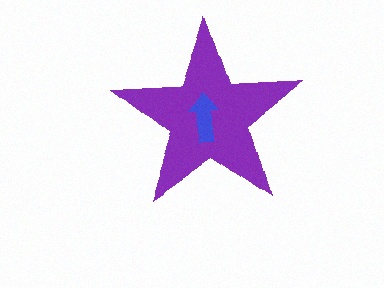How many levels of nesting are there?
2.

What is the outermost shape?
The purple star.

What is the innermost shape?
The blue arrow.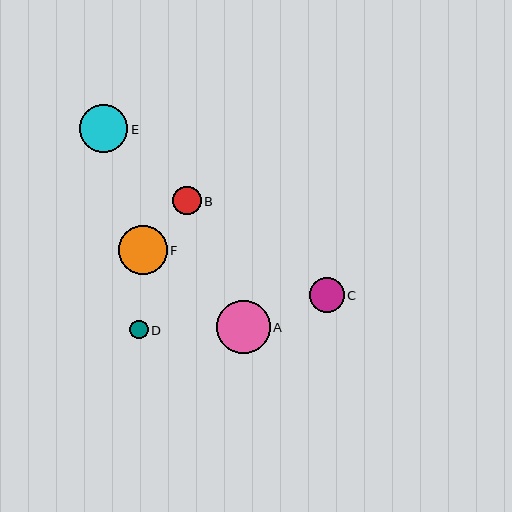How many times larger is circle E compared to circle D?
Circle E is approximately 2.6 times the size of circle D.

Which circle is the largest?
Circle A is the largest with a size of approximately 53 pixels.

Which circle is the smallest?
Circle D is the smallest with a size of approximately 19 pixels.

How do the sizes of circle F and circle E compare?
Circle F and circle E are approximately the same size.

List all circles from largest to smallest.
From largest to smallest: A, F, E, C, B, D.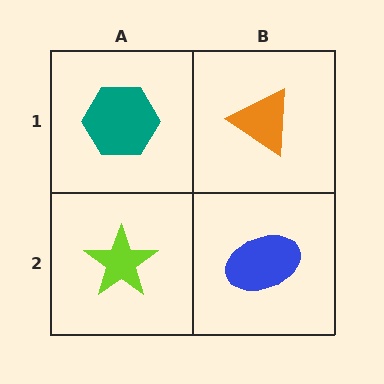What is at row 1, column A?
A teal hexagon.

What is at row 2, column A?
A lime star.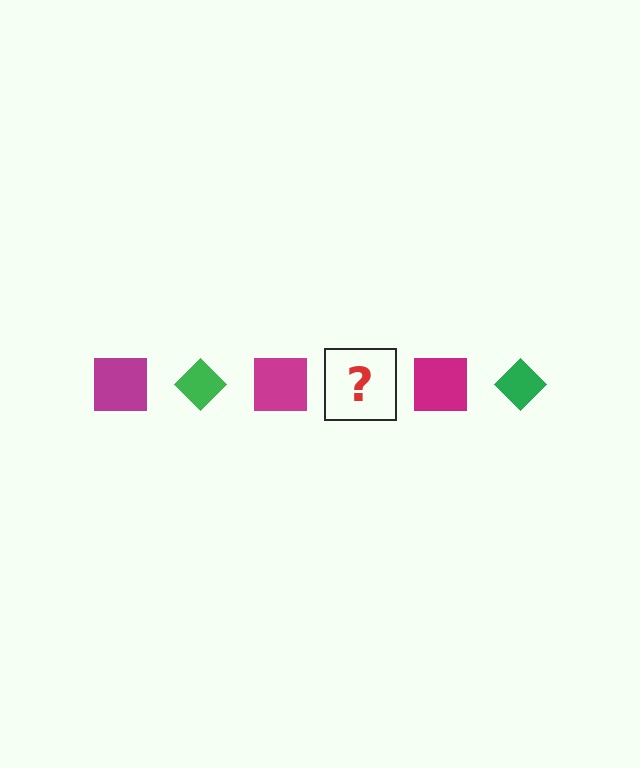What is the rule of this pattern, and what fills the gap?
The rule is that the pattern alternates between magenta square and green diamond. The gap should be filled with a green diamond.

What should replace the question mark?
The question mark should be replaced with a green diamond.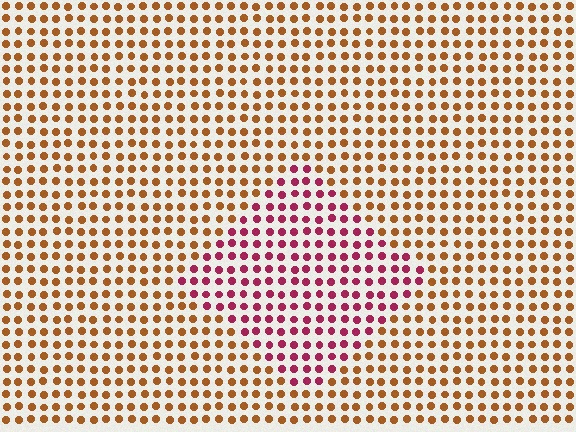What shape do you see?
I see a diamond.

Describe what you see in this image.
The image is filled with small brown elements in a uniform arrangement. A diamond-shaped region is visible where the elements are tinted to a slightly different hue, forming a subtle color boundary.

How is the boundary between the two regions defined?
The boundary is defined purely by a slight shift in hue (about 51 degrees). Spacing, size, and orientation are identical on both sides.